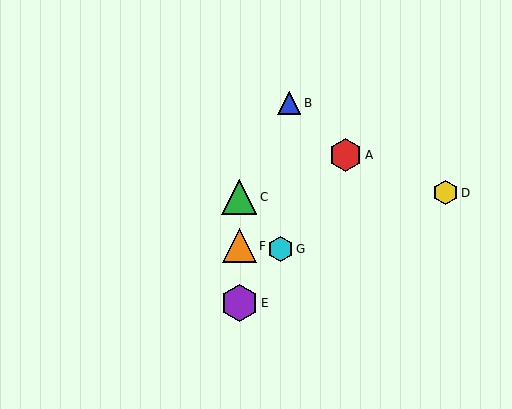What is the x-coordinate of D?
Object D is at x≈445.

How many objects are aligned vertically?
3 objects (C, E, F) are aligned vertically.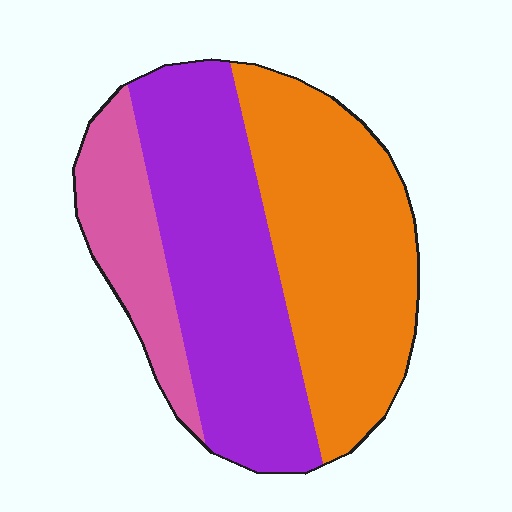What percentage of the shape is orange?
Orange covers around 40% of the shape.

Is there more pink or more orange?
Orange.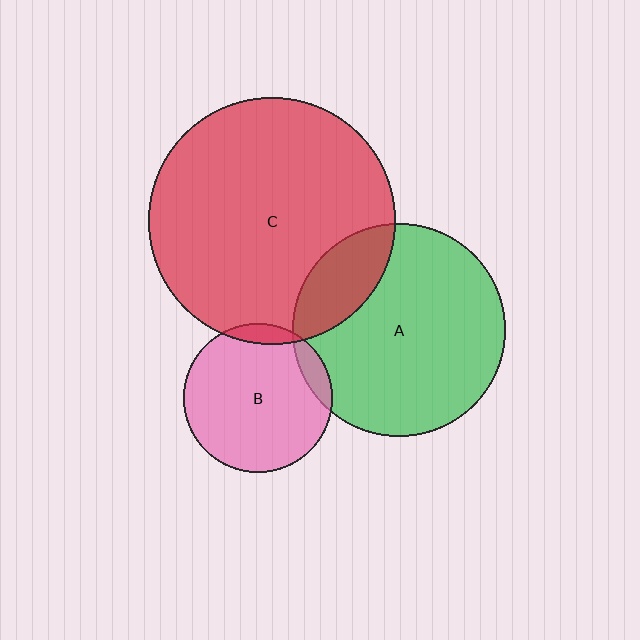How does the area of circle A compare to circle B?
Approximately 2.0 times.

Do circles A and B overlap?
Yes.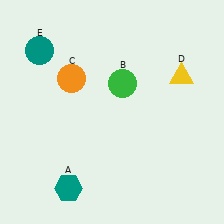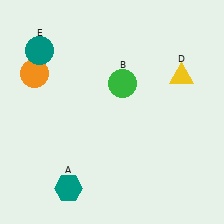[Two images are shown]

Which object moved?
The orange circle (C) moved left.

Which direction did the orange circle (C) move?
The orange circle (C) moved left.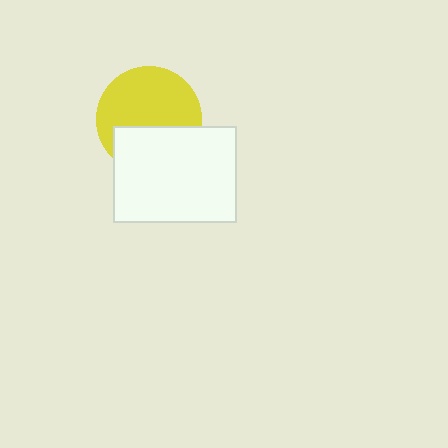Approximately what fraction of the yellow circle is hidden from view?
Roughly 39% of the yellow circle is hidden behind the white rectangle.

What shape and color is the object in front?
The object in front is a white rectangle.